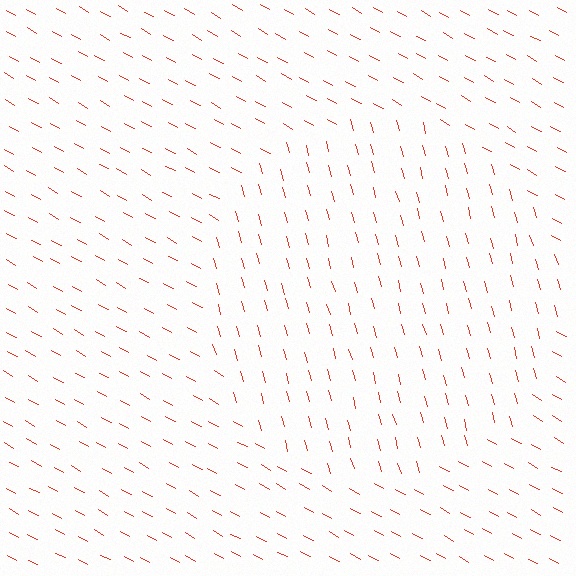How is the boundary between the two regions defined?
The boundary is defined purely by a change in line orientation (approximately 45 degrees difference). All lines are the same color and thickness.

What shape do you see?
I see a circle.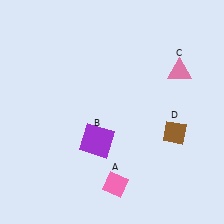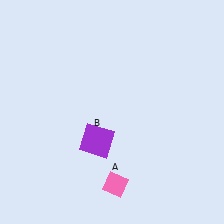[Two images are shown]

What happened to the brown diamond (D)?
The brown diamond (D) was removed in Image 2. It was in the bottom-right area of Image 1.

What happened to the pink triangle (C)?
The pink triangle (C) was removed in Image 2. It was in the top-right area of Image 1.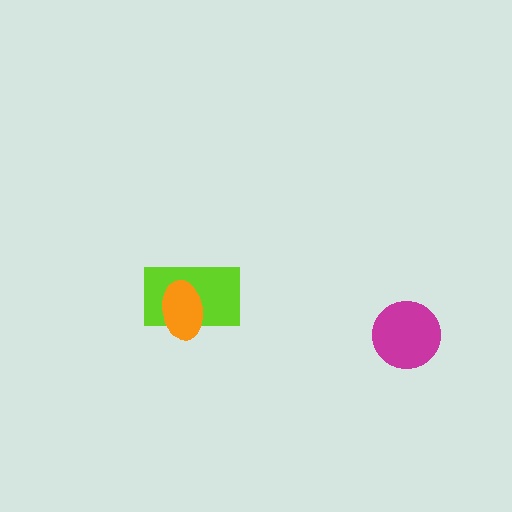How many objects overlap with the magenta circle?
0 objects overlap with the magenta circle.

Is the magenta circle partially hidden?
No, no other shape covers it.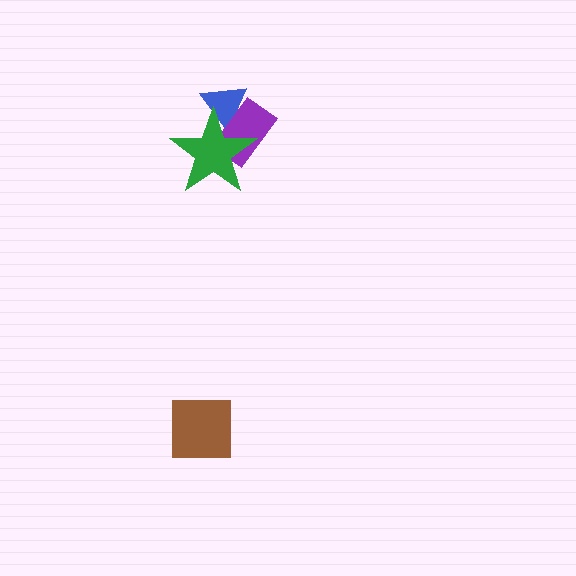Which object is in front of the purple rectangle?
The green star is in front of the purple rectangle.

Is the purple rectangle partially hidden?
Yes, it is partially covered by another shape.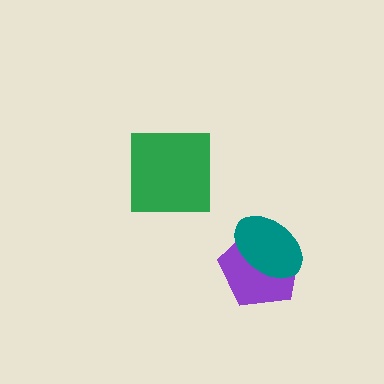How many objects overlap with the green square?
0 objects overlap with the green square.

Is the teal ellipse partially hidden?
No, no other shape covers it.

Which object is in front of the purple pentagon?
The teal ellipse is in front of the purple pentagon.